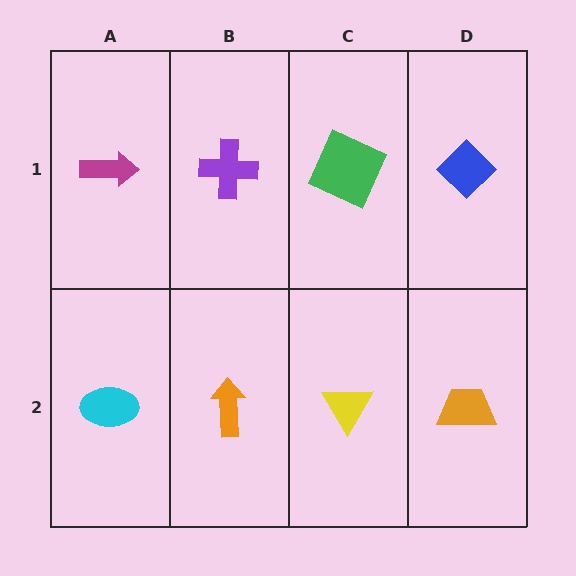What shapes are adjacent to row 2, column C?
A green square (row 1, column C), an orange arrow (row 2, column B), an orange trapezoid (row 2, column D).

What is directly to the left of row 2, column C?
An orange arrow.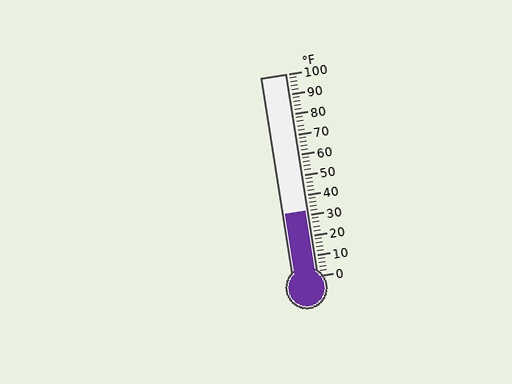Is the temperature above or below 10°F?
The temperature is above 10°F.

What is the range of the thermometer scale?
The thermometer scale ranges from 0°F to 100°F.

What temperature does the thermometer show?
The thermometer shows approximately 32°F.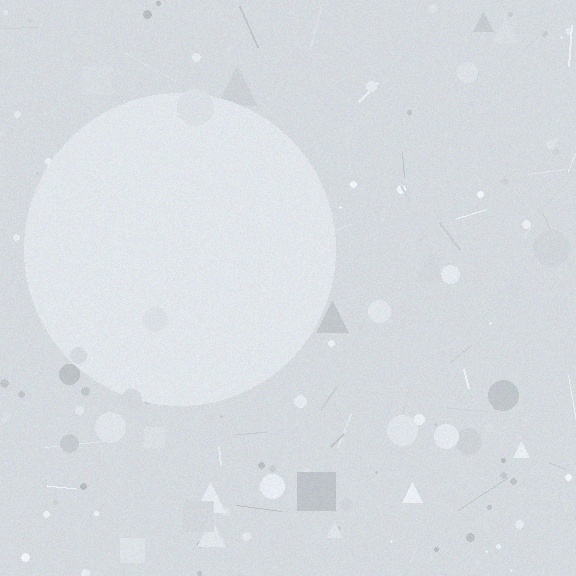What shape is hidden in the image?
A circle is hidden in the image.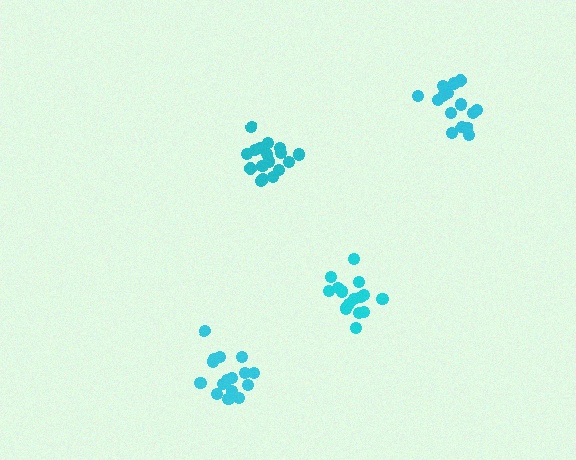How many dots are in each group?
Group 1: 17 dots, Group 2: 17 dots, Group 3: 15 dots, Group 4: 15 dots (64 total).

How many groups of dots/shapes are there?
There are 4 groups.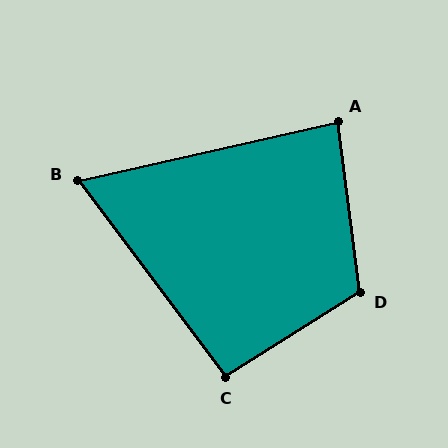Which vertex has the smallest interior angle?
B, at approximately 66 degrees.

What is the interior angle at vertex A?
Approximately 85 degrees (acute).